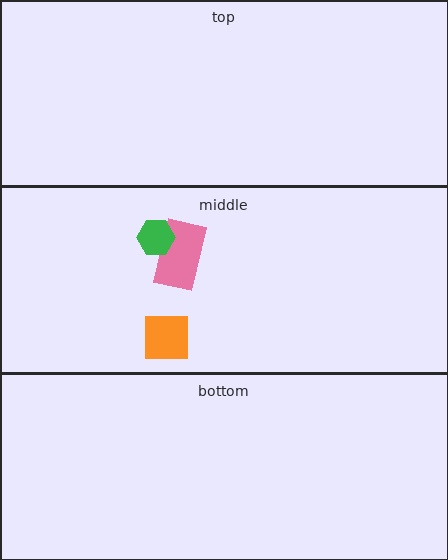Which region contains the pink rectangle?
The middle region.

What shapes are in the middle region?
The orange square, the pink rectangle, the green hexagon.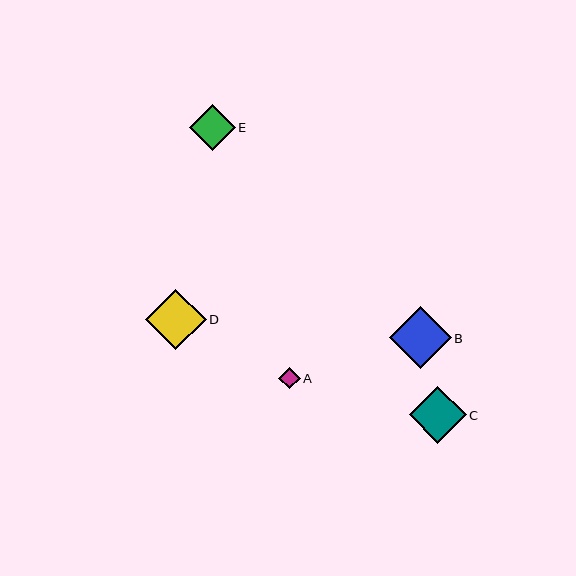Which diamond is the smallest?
Diamond A is the smallest with a size of approximately 22 pixels.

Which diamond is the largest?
Diamond B is the largest with a size of approximately 62 pixels.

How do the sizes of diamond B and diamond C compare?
Diamond B and diamond C are approximately the same size.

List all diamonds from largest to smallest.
From largest to smallest: B, D, C, E, A.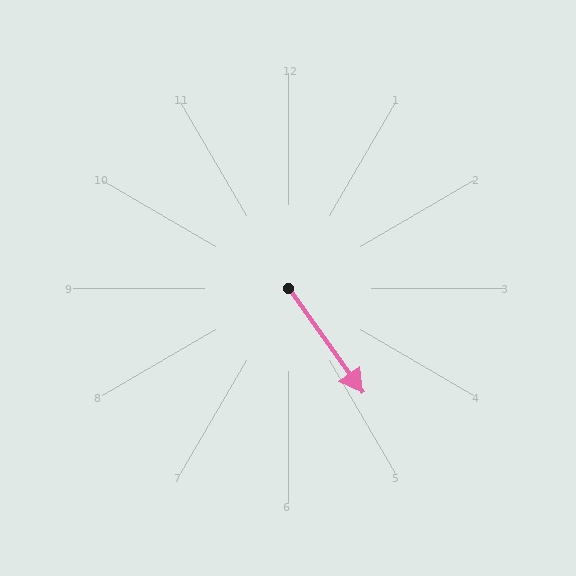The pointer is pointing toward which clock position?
Roughly 5 o'clock.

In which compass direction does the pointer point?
Southeast.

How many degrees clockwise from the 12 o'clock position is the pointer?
Approximately 145 degrees.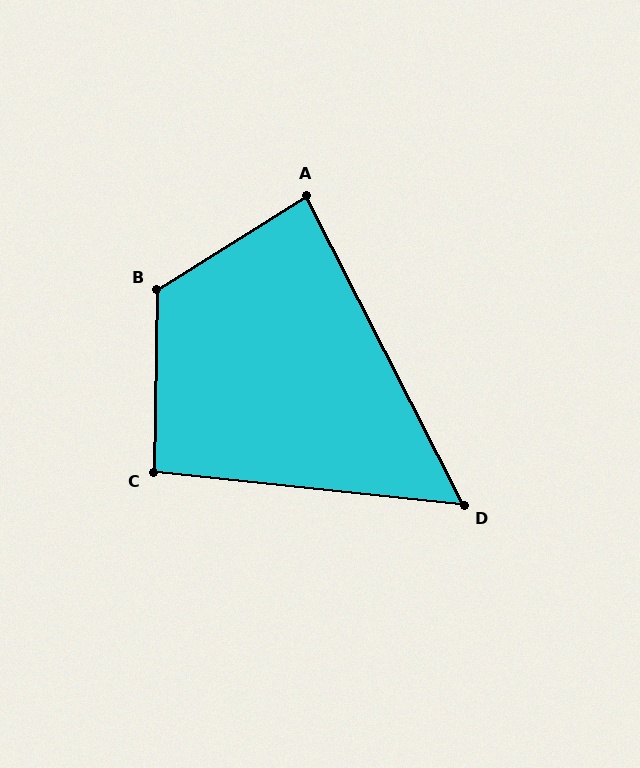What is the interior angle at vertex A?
Approximately 85 degrees (approximately right).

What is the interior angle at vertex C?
Approximately 95 degrees (approximately right).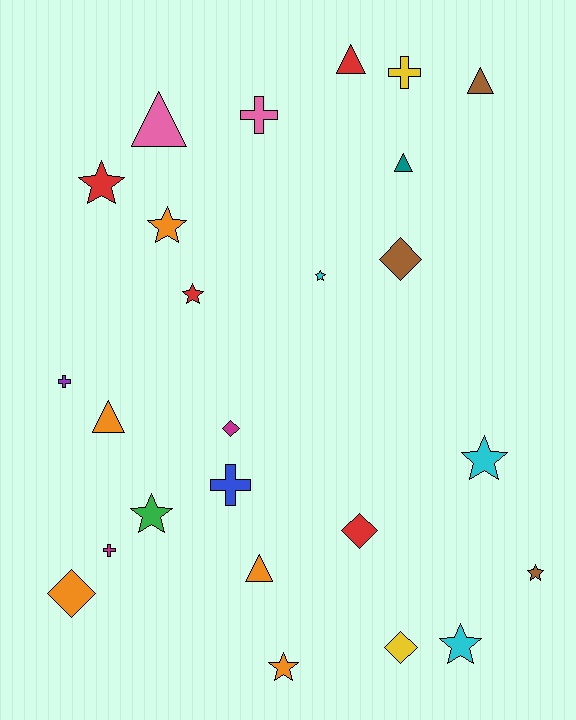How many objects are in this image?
There are 25 objects.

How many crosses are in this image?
There are 5 crosses.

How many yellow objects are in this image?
There are 2 yellow objects.